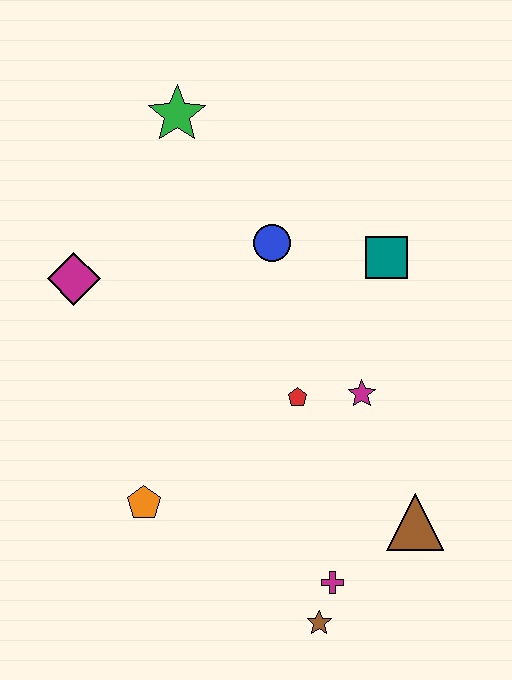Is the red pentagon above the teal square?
No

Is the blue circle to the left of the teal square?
Yes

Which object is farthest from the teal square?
The brown star is farthest from the teal square.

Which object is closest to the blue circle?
The teal square is closest to the blue circle.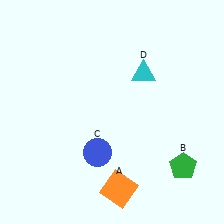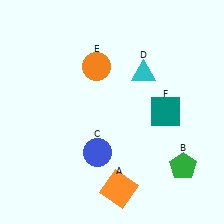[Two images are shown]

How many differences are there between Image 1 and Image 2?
There are 2 differences between the two images.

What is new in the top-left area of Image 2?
An orange circle (E) was added in the top-left area of Image 2.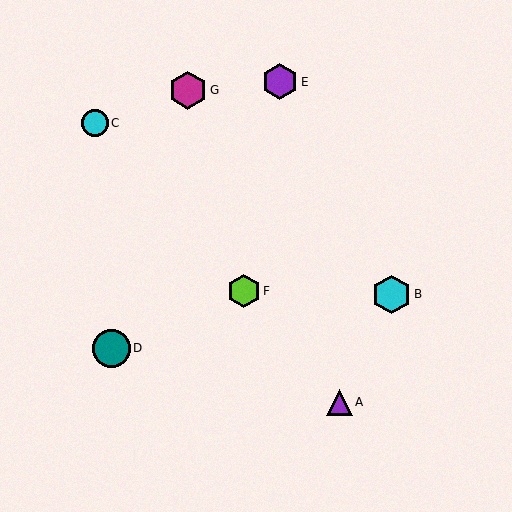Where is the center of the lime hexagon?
The center of the lime hexagon is at (244, 291).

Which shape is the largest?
The cyan hexagon (labeled B) is the largest.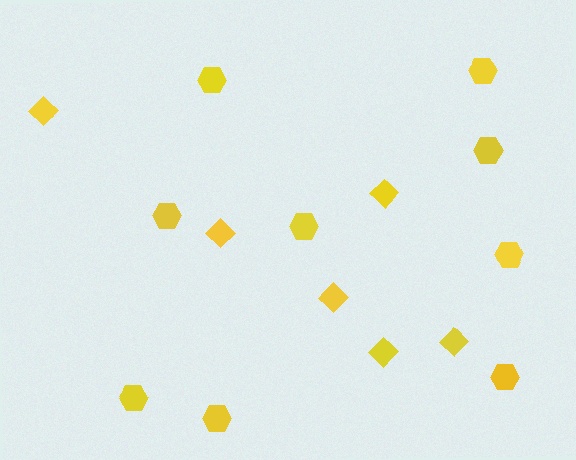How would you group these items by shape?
There are 2 groups: one group of diamonds (6) and one group of hexagons (9).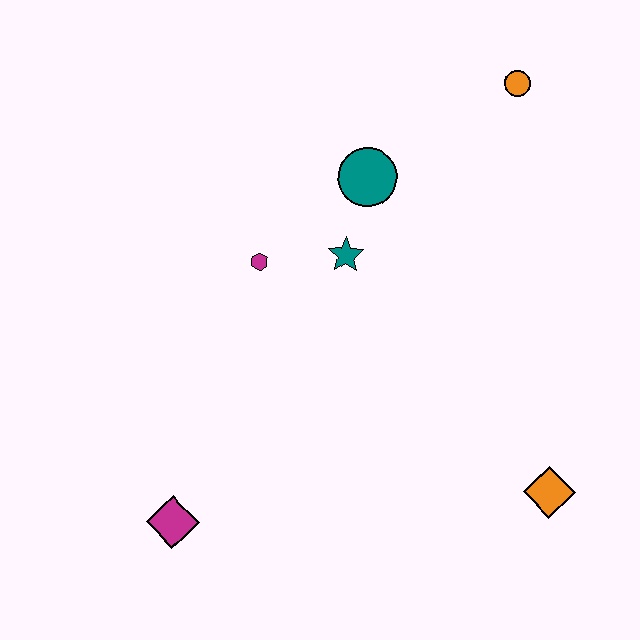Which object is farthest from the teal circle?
The magenta diamond is farthest from the teal circle.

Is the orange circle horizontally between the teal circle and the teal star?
No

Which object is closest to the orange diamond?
The teal star is closest to the orange diamond.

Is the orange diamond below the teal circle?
Yes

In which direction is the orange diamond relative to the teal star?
The orange diamond is below the teal star.